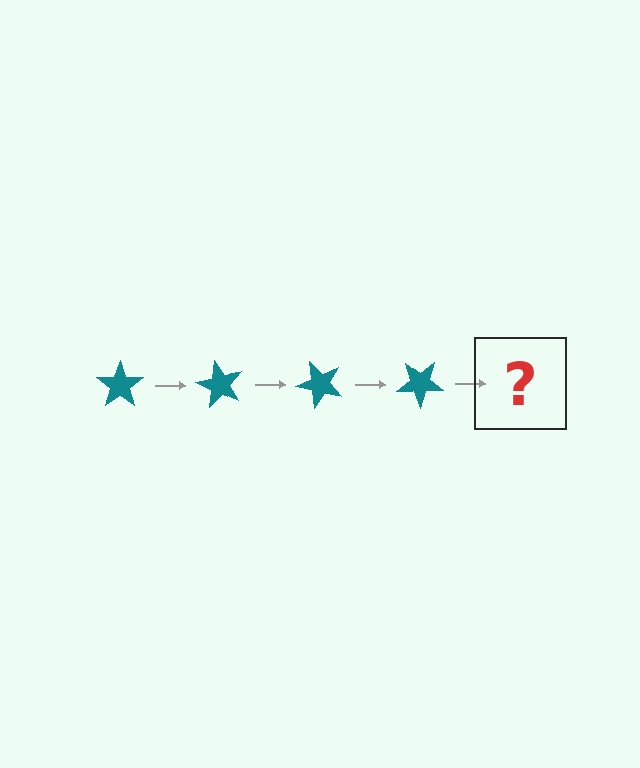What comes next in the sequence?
The next element should be a teal star rotated 240 degrees.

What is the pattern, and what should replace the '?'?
The pattern is that the star rotates 60 degrees each step. The '?' should be a teal star rotated 240 degrees.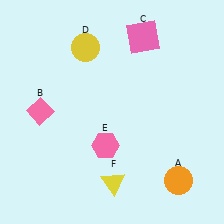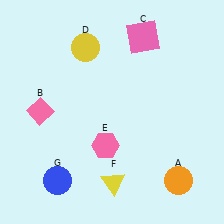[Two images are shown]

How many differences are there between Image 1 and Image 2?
There is 1 difference between the two images.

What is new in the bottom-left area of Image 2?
A blue circle (G) was added in the bottom-left area of Image 2.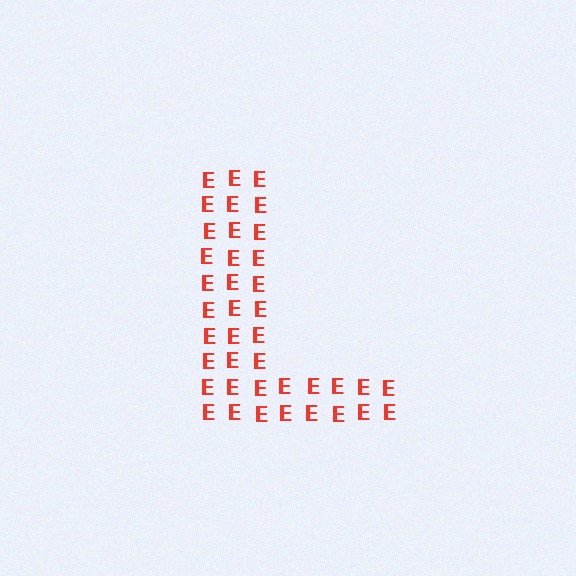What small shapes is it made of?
It is made of small letter E's.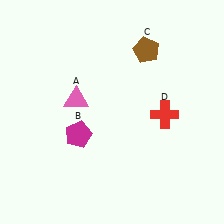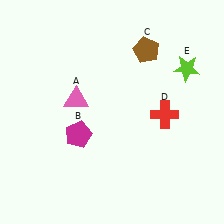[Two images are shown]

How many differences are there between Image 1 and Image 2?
There is 1 difference between the two images.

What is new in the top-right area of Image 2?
A lime star (E) was added in the top-right area of Image 2.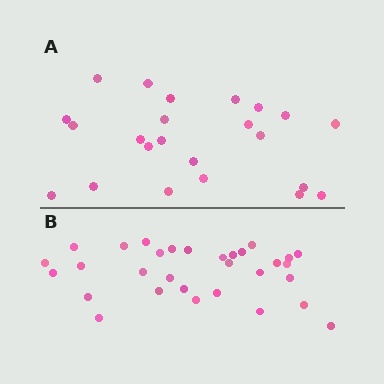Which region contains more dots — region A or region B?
Region B (the bottom region) has more dots.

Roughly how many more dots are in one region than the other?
Region B has roughly 8 or so more dots than region A.